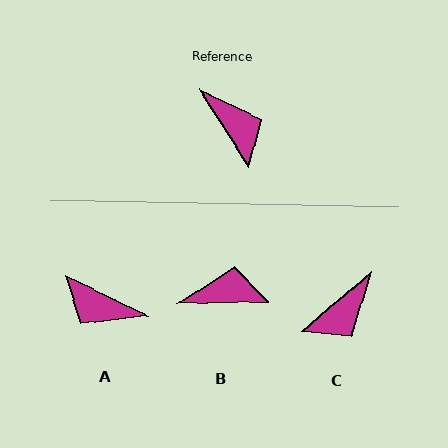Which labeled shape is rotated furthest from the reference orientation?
A, about 148 degrees away.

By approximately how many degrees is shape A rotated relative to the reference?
Approximately 148 degrees clockwise.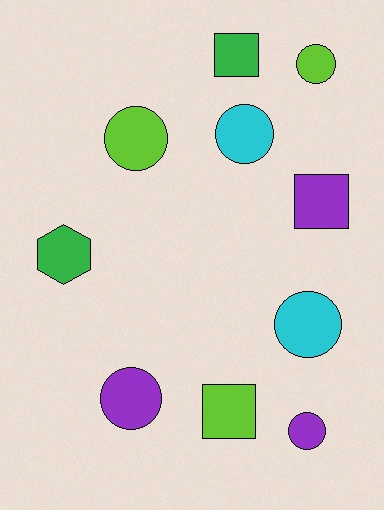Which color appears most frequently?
Purple, with 3 objects.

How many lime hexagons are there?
There are no lime hexagons.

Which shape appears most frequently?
Circle, with 6 objects.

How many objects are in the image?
There are 10 objects.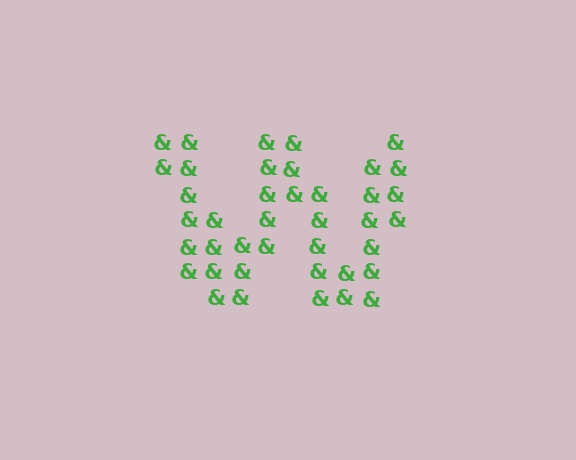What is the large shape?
The large shape is the letter W.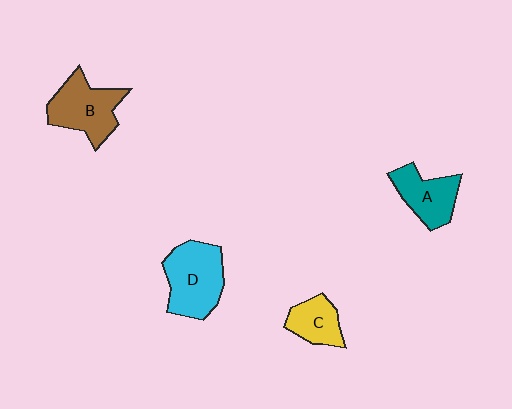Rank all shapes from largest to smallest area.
From largest to smallest: D (cyan), B (brown), A (teal), C (yellow).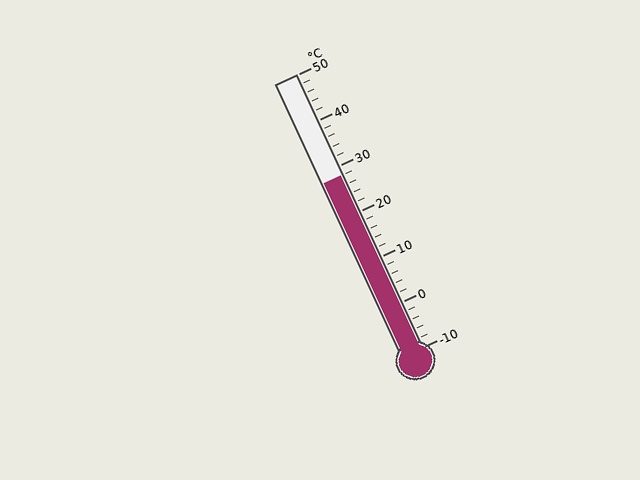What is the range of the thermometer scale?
The thermometer scale ranges from -10°C to 50°C.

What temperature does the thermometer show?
The thermometer shows approximately 28°C.